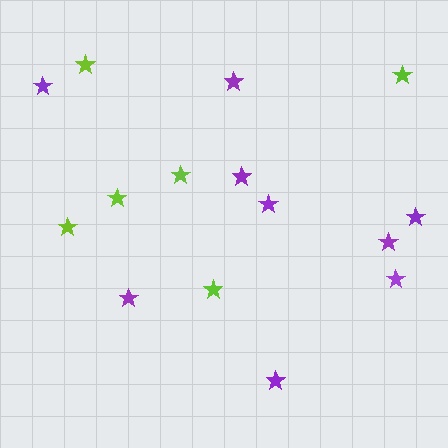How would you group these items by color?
There are 2 groups: one group of purple stars (9) and one group of lime stars (6).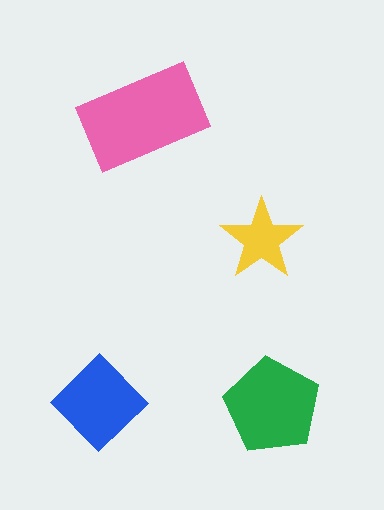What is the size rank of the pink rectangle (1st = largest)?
1st.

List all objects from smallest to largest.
The yellow star, the blue diamond, the green pentagon, the pink rectangle.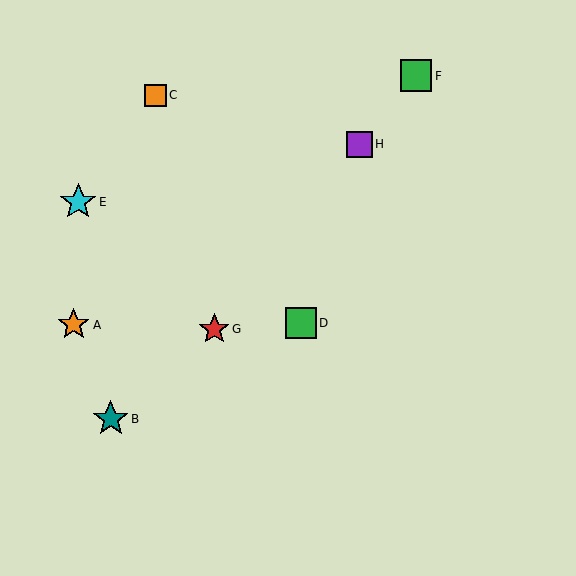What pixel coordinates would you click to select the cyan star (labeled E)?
Click at (78, 202) to select the cyan star E.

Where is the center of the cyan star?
The center of the cyan star is at (78, 202).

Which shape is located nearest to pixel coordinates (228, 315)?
The red star (labeled G) at (214, 329) is nearest to that location.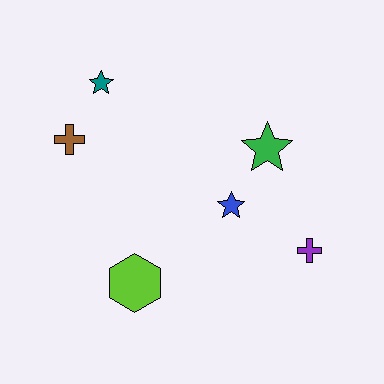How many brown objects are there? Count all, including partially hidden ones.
There is 1 brown object.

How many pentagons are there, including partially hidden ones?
There are no pentagons.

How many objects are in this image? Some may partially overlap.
There are 6 objects.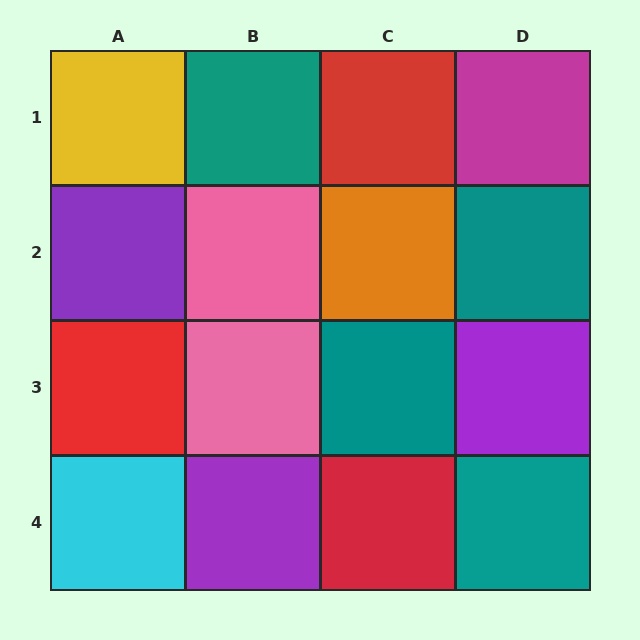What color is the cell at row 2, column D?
Teal.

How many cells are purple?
3 cells are purple.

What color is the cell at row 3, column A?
Red.